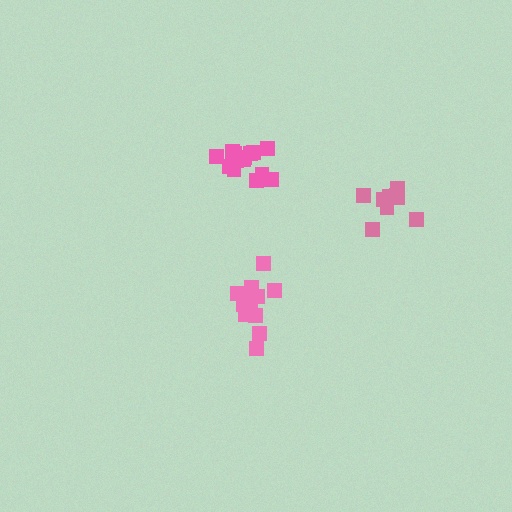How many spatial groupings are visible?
There are 3 spatial groupings.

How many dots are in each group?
Group 1: 13 dots, Group 2: 14 dots, Group 3: 9 dots (36 total).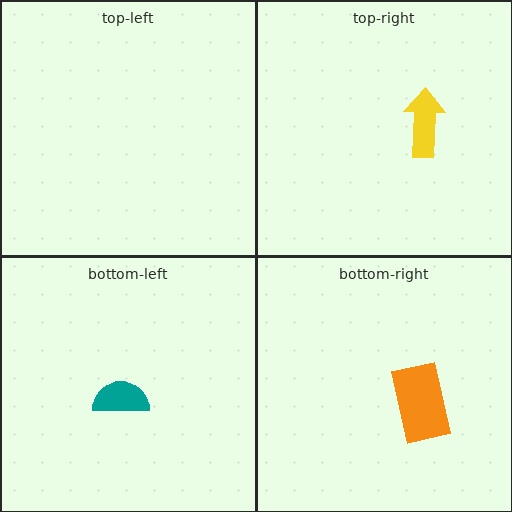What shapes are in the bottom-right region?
The orange rectangle.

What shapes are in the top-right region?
The yellow arrow.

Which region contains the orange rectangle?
The bottom-right region.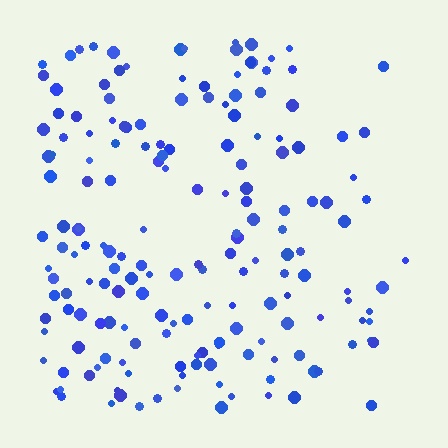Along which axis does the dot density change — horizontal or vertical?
Horizontal.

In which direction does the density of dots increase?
From right to left, with the left side densest.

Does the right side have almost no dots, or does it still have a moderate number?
Still a moderate number, just noticeably fewer than the left.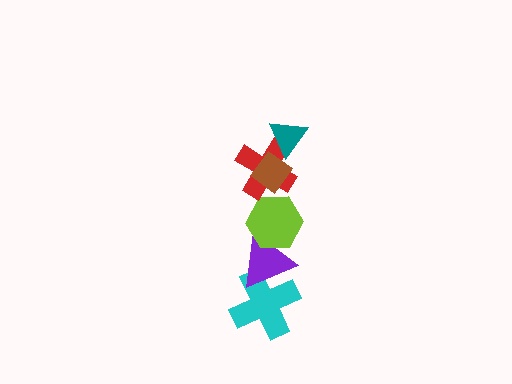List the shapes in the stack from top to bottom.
From top to bottom: the teal triangle, the brown diamond, the red cross, the lime hexagon, the purple triangle, the cyan cross.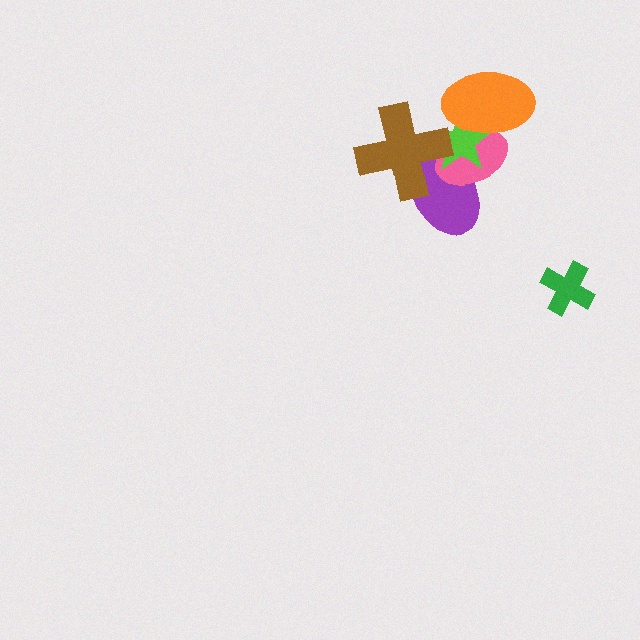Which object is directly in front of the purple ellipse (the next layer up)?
The pink ellipse is directly in front of the purple ellipse.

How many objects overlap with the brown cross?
3 objects overlap with the brown cross.